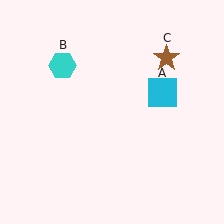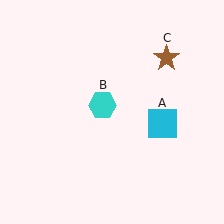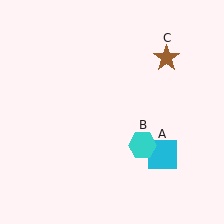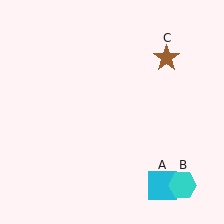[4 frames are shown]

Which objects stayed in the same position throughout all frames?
Brown star (object C) remained stationary.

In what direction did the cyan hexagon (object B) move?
The cyan hexagon (object B) moved down and to the right.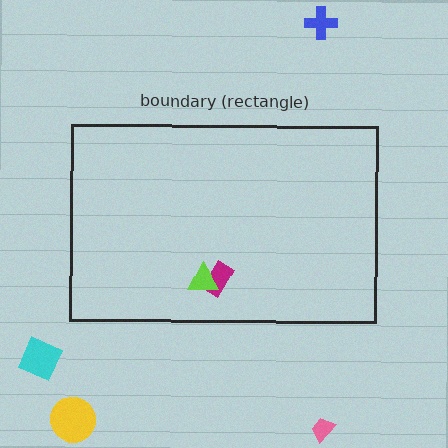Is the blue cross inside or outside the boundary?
Outside.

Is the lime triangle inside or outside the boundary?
Inside.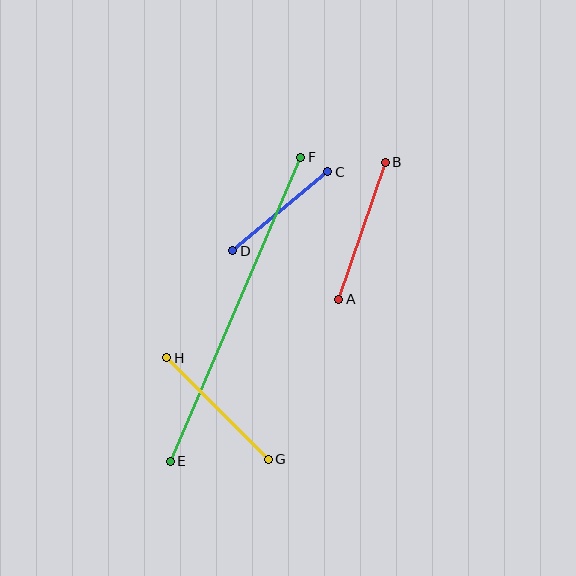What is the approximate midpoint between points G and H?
The midpoint is at approximately (217, 408) pixels.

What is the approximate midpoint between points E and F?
The midpoint is at approximately (236, 309) pixels.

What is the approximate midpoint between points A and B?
The midpoint is at approximately (362, 231) pixels.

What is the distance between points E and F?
The distance is approximately 330 pixels.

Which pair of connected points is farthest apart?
Points E and F are farthest apart.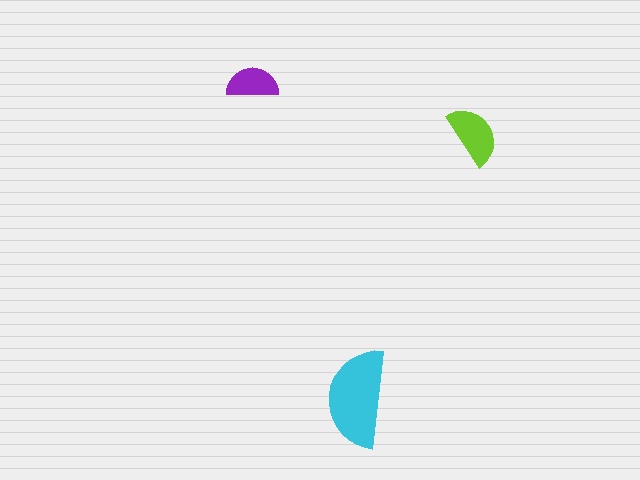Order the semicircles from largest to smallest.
the cyan one, the lime one, the purple one.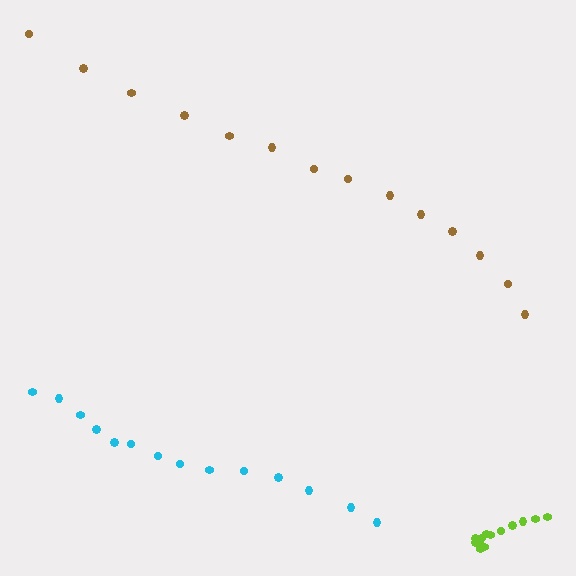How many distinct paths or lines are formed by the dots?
There are 3 distinct paths.